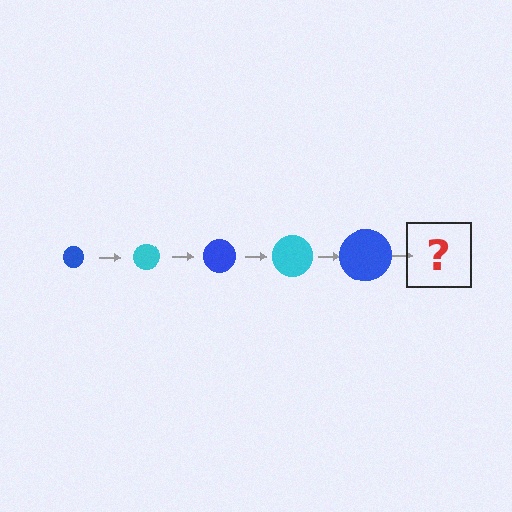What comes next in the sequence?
The next element should be a cyan circle, larger than the previous one.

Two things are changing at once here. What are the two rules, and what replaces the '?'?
The two rules are that the circle grows larger each step and the color cycles through blue and cyan. The '?' should be a cyan circle, larger than the previous one.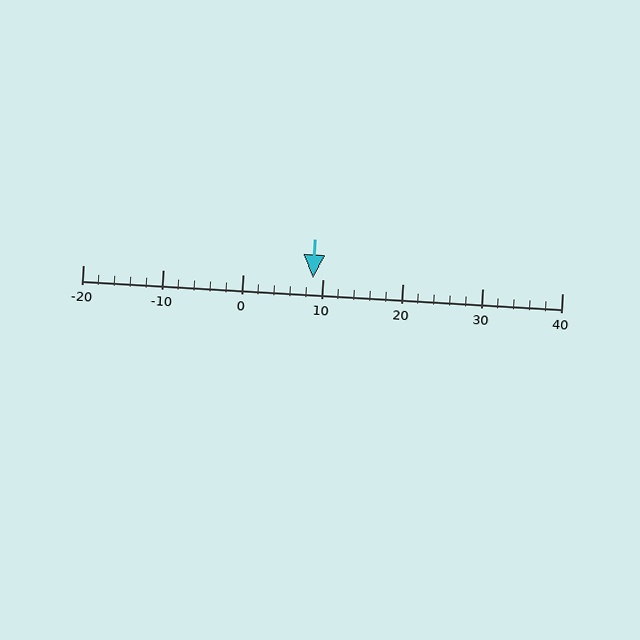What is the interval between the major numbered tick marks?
The major tick marks are spaced 10 units apart.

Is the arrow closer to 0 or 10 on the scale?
The arrow is closer to 10.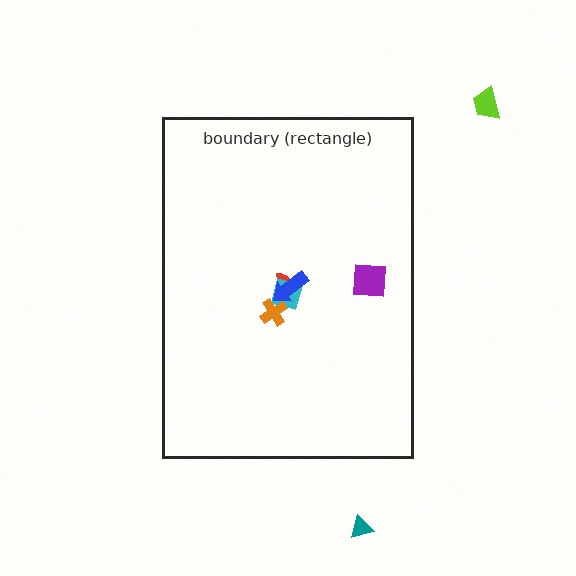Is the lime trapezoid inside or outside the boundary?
Outside.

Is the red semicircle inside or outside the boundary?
Inside.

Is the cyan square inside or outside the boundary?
Inside.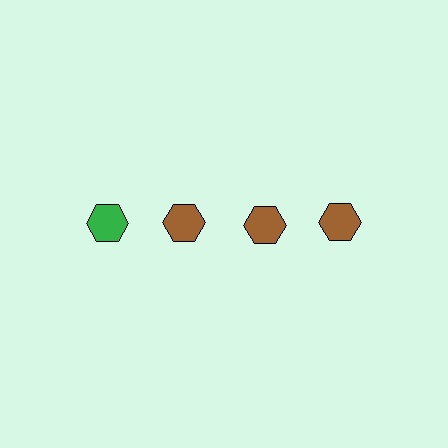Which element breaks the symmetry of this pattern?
The green hexagon in the top row, leftmost column breaks the symmetry. All other shapes are brown hexagons.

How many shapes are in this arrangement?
There are 4 shapes arranged in a grid pattern.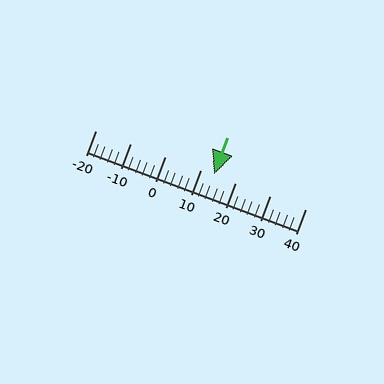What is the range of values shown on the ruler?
The ruler shows values from -20 to 40.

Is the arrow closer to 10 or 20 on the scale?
The arrow is closer to 10.